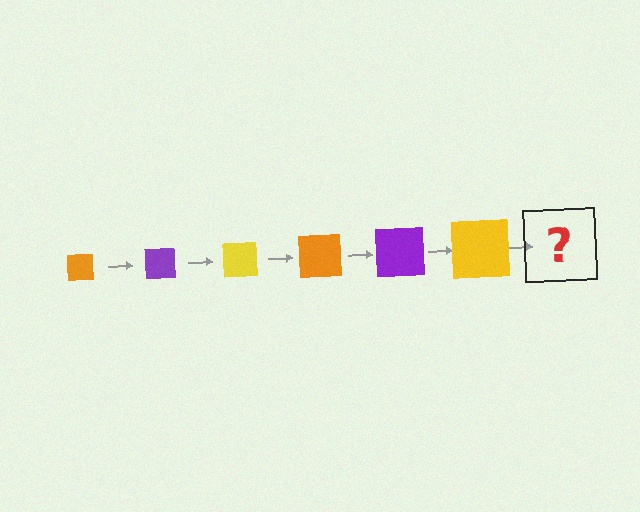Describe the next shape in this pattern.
It should be an orange square, larger than the previous one.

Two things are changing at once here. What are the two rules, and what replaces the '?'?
The two rules are that the square grows larger each step and the color cycles through orange, purple, and yellow. The '?' should be an orange square, larger than the previous one.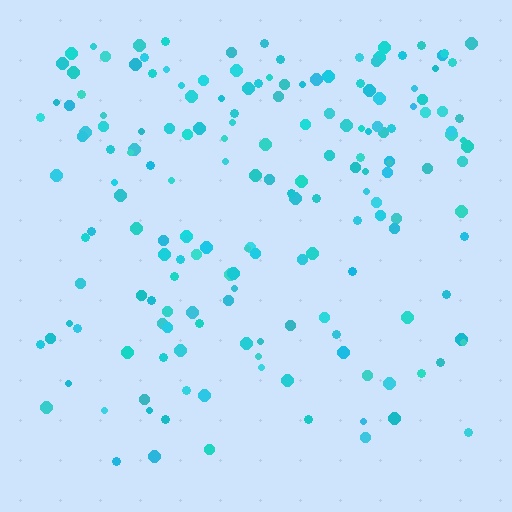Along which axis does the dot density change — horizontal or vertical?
Vertical.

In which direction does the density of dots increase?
From bottom to top, with the top side densest.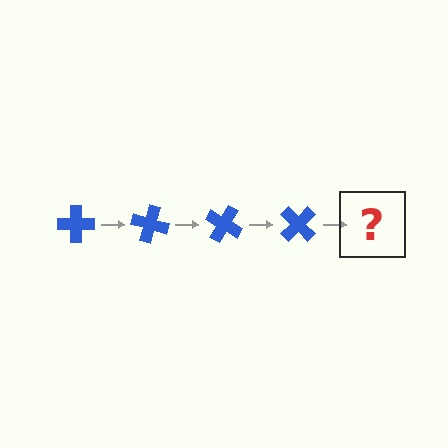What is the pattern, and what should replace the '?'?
The pattern is that the cross rotates 15 degrees each step. The '?' should be a blue cross rotated 60 degrees.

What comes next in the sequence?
The next element should be a blue cross rotated 60 degrees.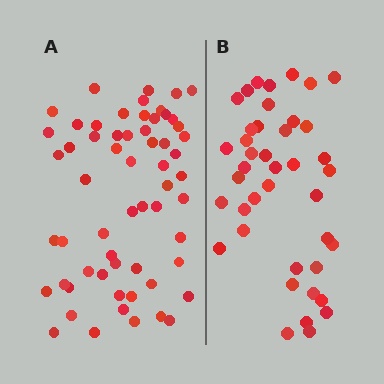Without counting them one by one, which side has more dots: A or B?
Region A (the left region) has more dots.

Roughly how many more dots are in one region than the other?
Region A has approximately 20 more dots than region B.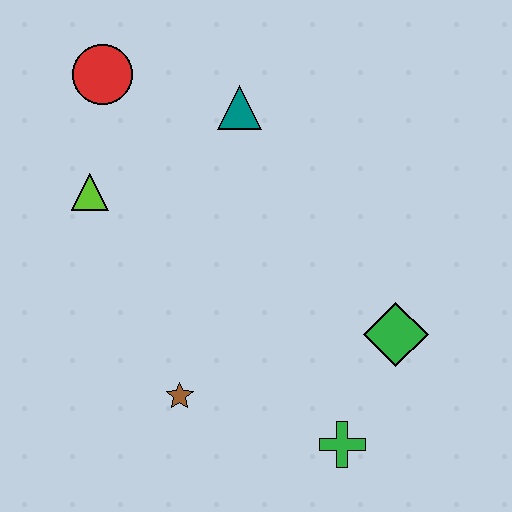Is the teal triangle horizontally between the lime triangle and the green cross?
Yes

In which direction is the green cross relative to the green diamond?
The green cross is below the green diamond.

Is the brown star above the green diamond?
No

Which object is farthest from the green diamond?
The red circle is farthest from the green diamond.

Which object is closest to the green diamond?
The green cross is closest to the green diamond.